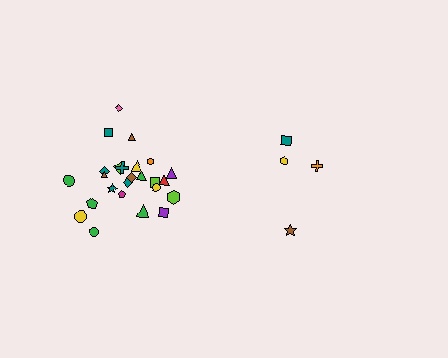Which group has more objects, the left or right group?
The left group.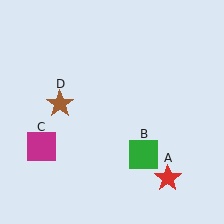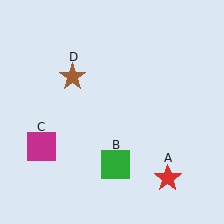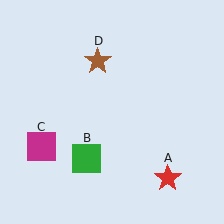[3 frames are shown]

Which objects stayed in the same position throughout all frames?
Red star (object A) and magenta square (object C) remained stationary.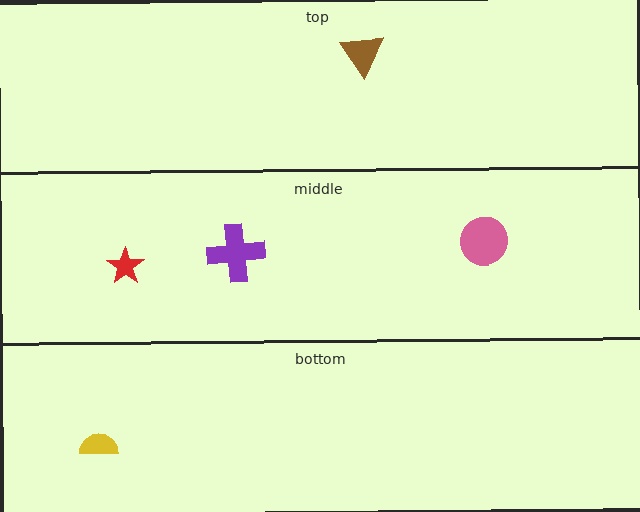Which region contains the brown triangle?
The top region.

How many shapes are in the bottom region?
1.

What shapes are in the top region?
The brown triangle.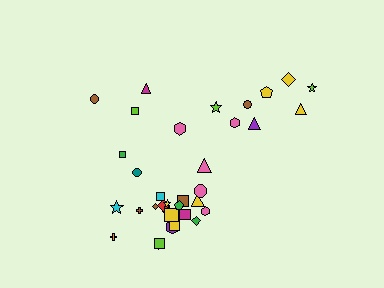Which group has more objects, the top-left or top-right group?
The top-right group.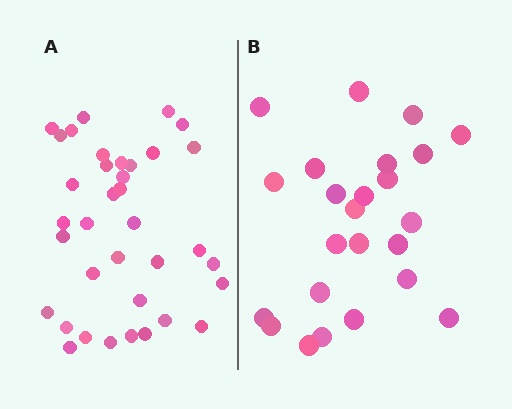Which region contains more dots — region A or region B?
Region A (the left region) has more dots.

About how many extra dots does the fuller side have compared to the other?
Region A has roughly 12 or so more dots than region B.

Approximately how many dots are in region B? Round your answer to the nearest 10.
About 20 dots. (The exact count is 24, which rounds to 20.)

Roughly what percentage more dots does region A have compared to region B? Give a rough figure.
About 50% more.